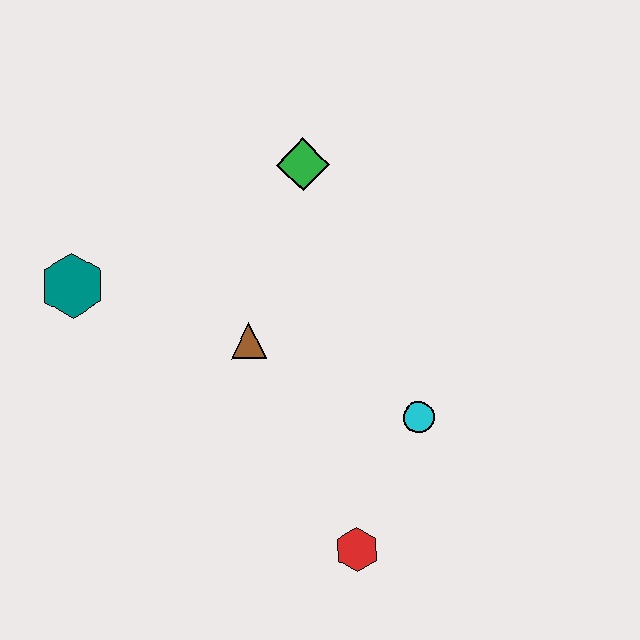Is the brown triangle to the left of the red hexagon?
Yes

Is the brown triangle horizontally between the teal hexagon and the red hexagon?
Yes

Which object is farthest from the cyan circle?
The teal hexagon is farthest from the cyan circle.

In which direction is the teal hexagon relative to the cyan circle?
The teal hexagon is to the left of the cyan circle.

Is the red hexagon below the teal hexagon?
Yes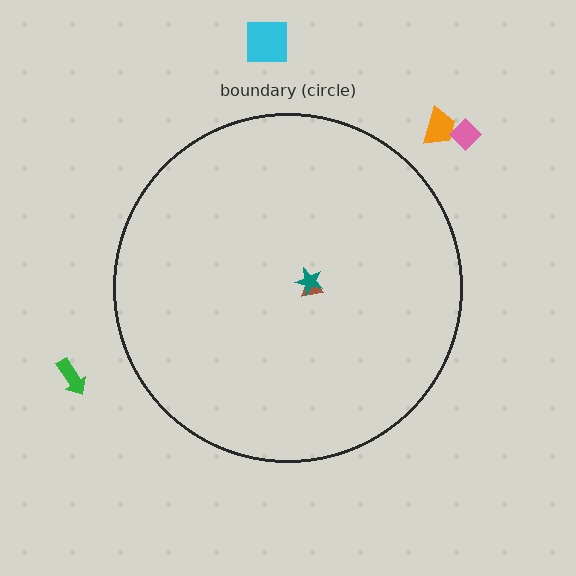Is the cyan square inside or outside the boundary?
Outside.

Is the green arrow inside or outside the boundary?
Outside.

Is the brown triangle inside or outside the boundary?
Inside.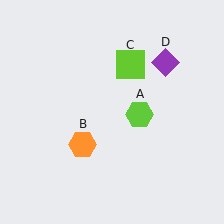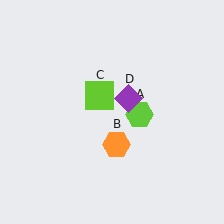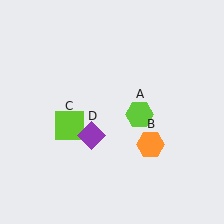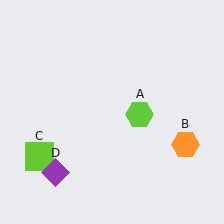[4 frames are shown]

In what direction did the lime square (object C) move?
The lime square (object C) moved down and to the left.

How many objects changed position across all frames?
3 objects changed position: orange hexagon (object B), lime square (object C), purple diamond (object D).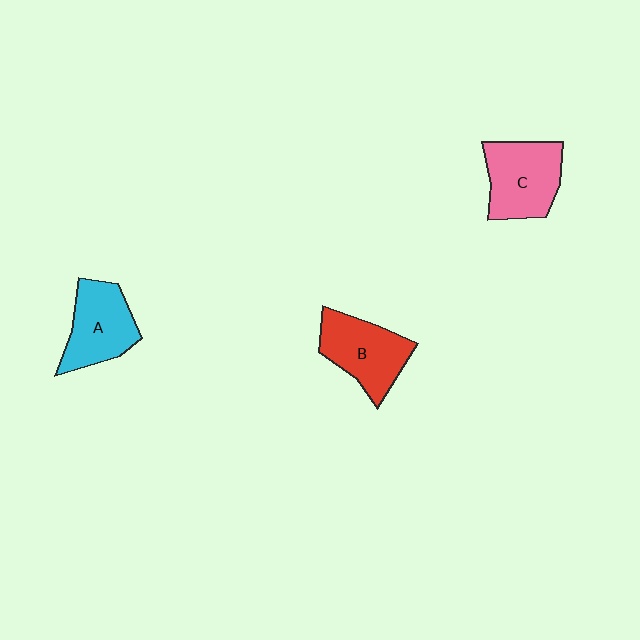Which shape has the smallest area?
Shape A (cyan).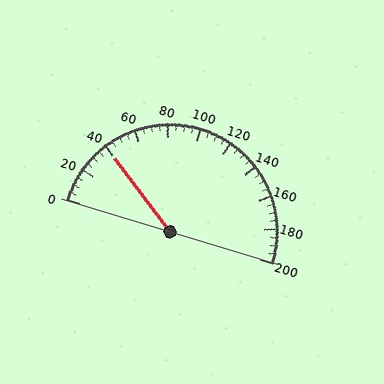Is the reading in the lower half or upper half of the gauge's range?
The reading is in the lower half of the range (0 to 200).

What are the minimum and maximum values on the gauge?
The gauge ranges from 0 to 200.